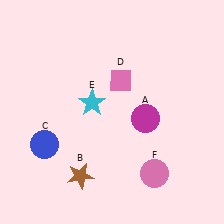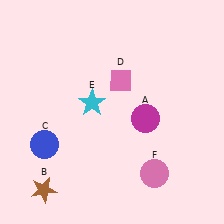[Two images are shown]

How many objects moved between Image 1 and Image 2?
1 object moved between the two images.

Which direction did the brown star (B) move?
The brown star (B) moved left.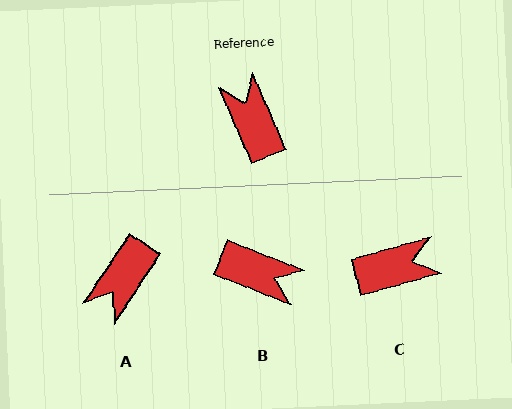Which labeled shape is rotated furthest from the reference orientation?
B, about 135 degrees away.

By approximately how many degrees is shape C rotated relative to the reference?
Approximately 98 degrees clockwise.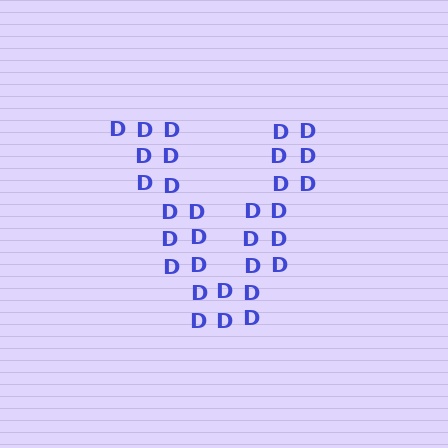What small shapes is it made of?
It is made of small letter D's.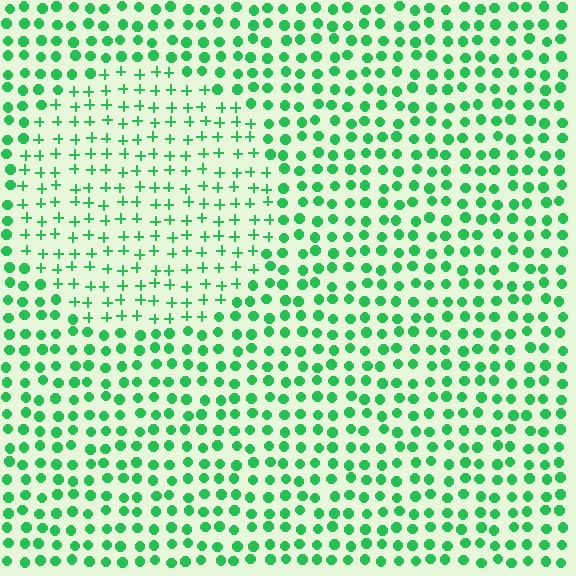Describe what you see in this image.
The image is filled with small green elements arranged in a uniform grid. A circle-shaped region contains plus signs, while the surrounding area contains circles. The boundary is defined purely by the change in element shape.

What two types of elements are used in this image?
The image uses plus signs inside the circle region and circles outside it.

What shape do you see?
I see a circle.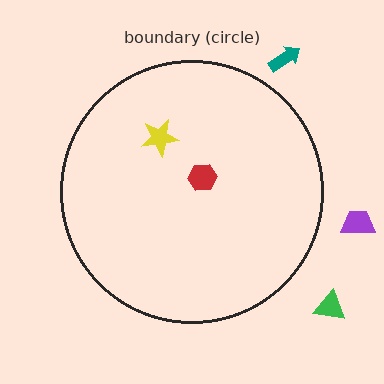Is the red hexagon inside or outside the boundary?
Inside.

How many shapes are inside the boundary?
2 inside, 3 outside.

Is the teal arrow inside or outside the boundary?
Outside.